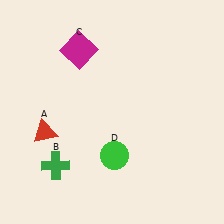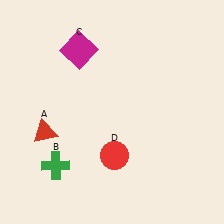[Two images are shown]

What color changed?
The circle (D) changed from green in Image 1 to red in Image 2.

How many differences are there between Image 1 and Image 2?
There is 1 difference between the two images.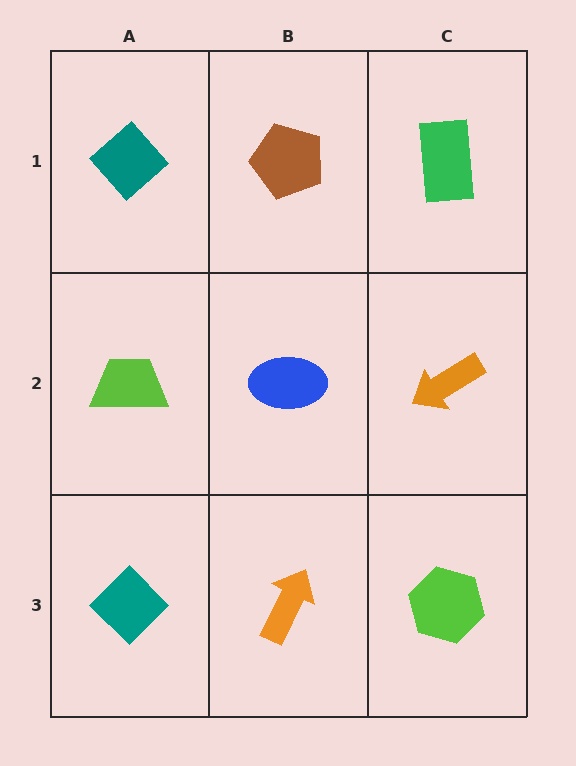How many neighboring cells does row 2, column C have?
3.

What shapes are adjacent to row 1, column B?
A blue ellipse (row 2, column B), a teal diamond (row 1, column A), a green rectangle (row 1, column C).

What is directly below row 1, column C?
An orange arrow.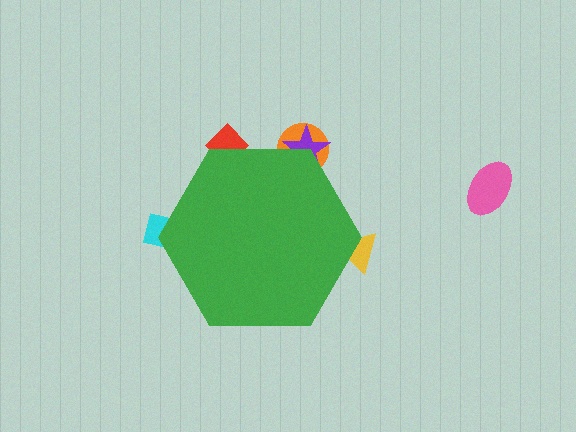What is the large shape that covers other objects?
A green hexagon.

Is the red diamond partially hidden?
Yes, the red diamond is partially hidden behind the green hexagon.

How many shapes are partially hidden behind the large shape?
5 shapes are partially hidden.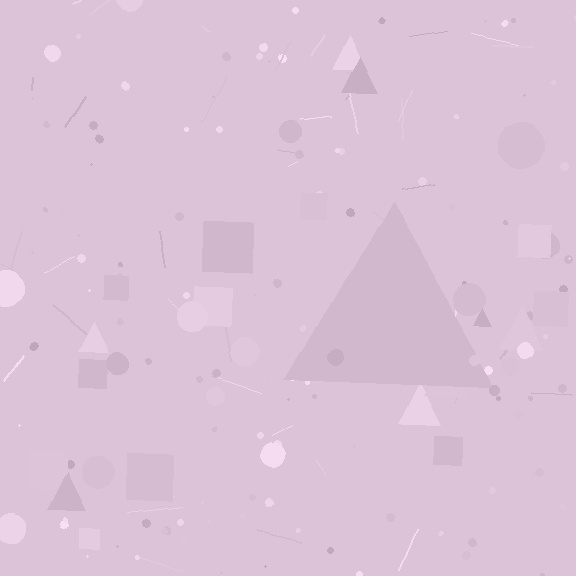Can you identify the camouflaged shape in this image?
The camouflaged shape is a triangle.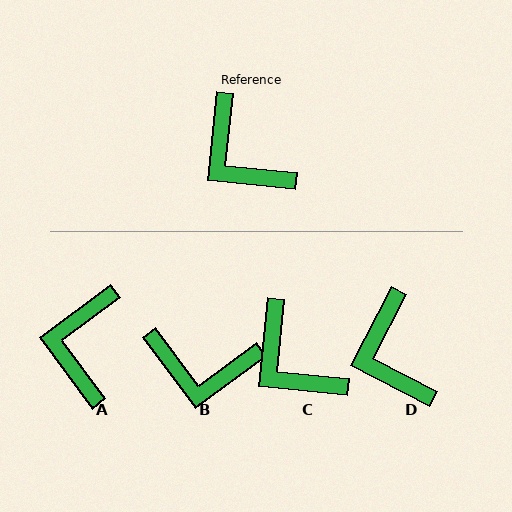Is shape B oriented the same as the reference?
No, it is off by about 42 degrees.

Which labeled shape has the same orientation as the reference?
C.